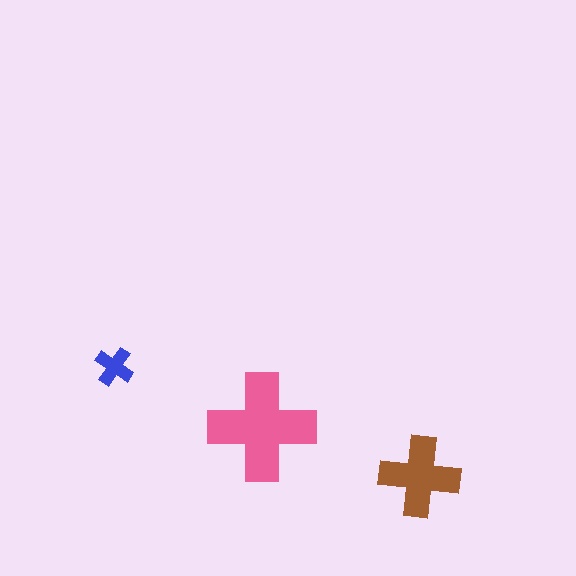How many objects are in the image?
There are 3 objects in the image.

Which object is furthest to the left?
The blue cross is leftmost.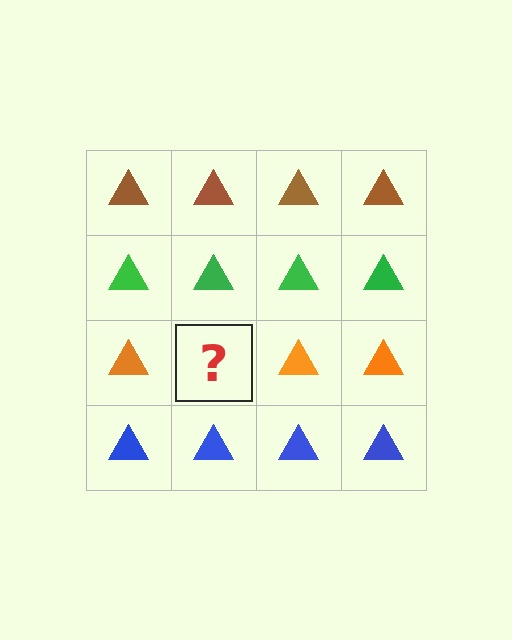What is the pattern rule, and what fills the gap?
The rule is that each row has a consistent color. The gap should be filled with an orange triangle.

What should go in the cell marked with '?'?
The missing cell should contain an orange triangle.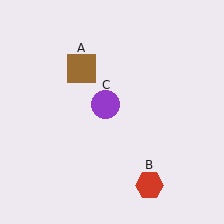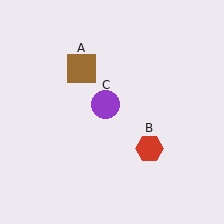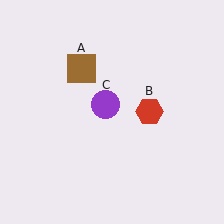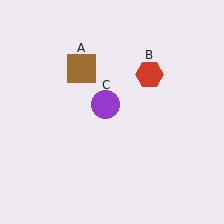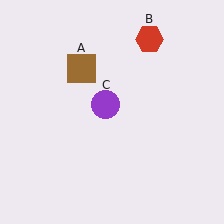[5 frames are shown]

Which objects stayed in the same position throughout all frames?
Brown square (object A) and purple circle (object C) remained stationary.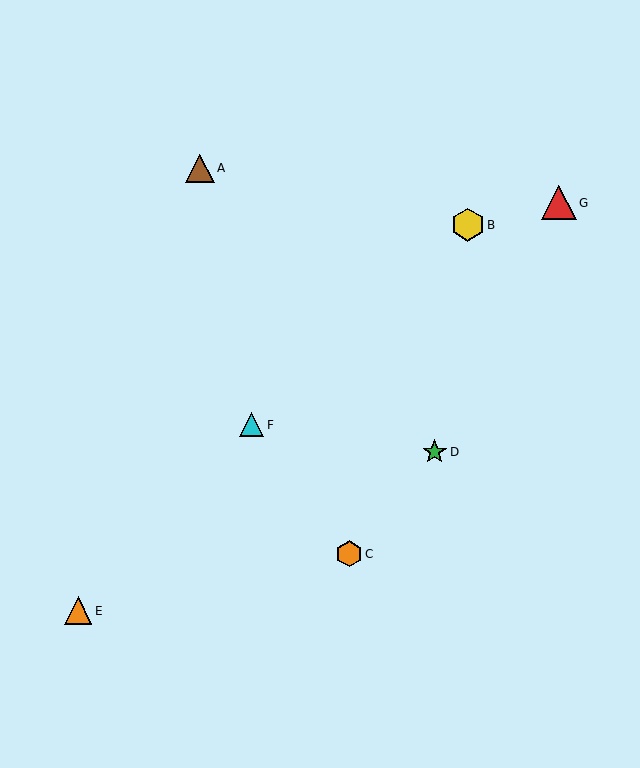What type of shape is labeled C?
Shape C is an orange hexagon.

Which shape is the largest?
The red triangle (labeled G) is the largest.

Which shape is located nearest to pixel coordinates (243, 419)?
The cyan triangle (labeled F) at (251, 425) is nearest to that location.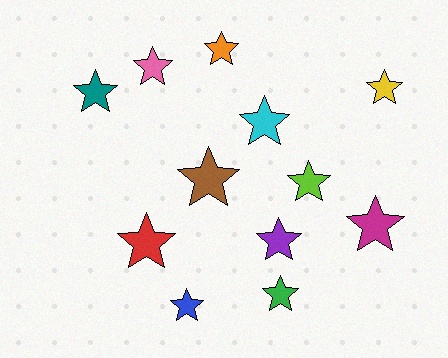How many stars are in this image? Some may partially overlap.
There are 12 stars.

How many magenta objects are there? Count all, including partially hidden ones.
There is 1 magenta object.